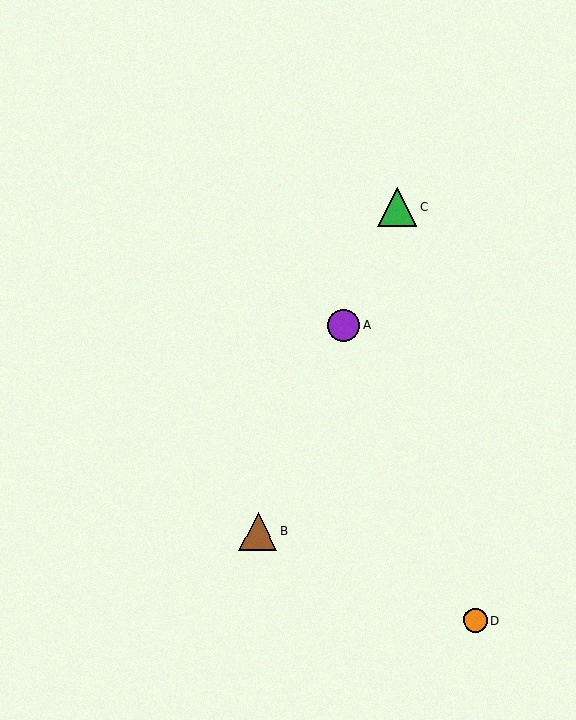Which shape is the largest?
The green triangle (labeled C) is the largest.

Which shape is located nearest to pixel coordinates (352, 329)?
The purple circle (labeled A) at (344, 326) is nearest to that location.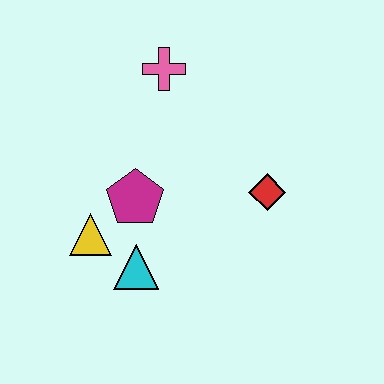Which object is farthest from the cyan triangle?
The pink cross is farthest from the cyan triangle.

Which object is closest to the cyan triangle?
The yellow triangle is closest to the cyan triangle.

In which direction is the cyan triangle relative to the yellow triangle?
The cyan triangle is to the right of the yellow triangle.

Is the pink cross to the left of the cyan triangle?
No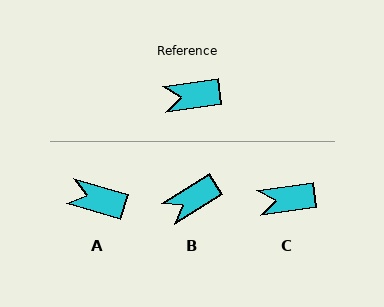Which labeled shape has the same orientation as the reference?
C.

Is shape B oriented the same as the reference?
No, it is off by about 24 degrees.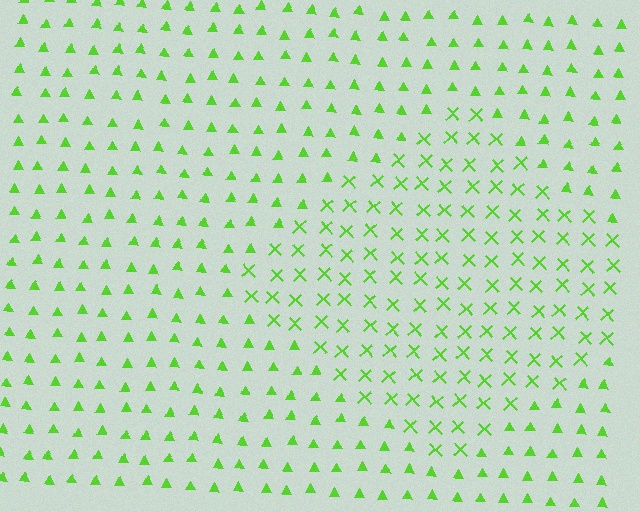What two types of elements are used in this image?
The image uses X marks inside the diamond region and triangles outside it.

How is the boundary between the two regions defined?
The boundary is defined by a change in element shape: X marks inside vs. triangles outside. All elements share the same color and spacing.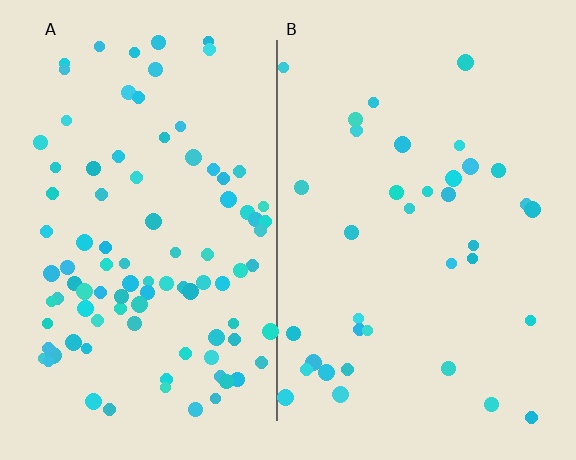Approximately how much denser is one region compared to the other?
Approximately 2.6× — region A over region B.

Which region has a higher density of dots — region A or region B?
A (the left).